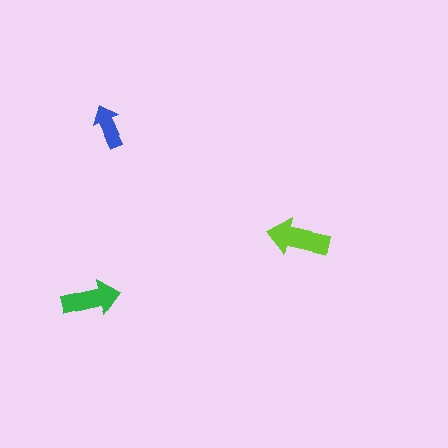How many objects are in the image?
There are 3 objects in the image.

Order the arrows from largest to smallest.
the lime one, the green one, the blue one.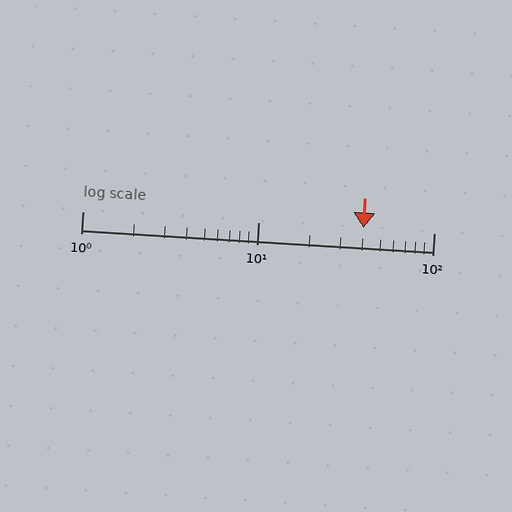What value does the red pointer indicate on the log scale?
The pointer indicates approximately 40.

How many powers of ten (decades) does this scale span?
The scale spans 2 decades, from 1 to 100.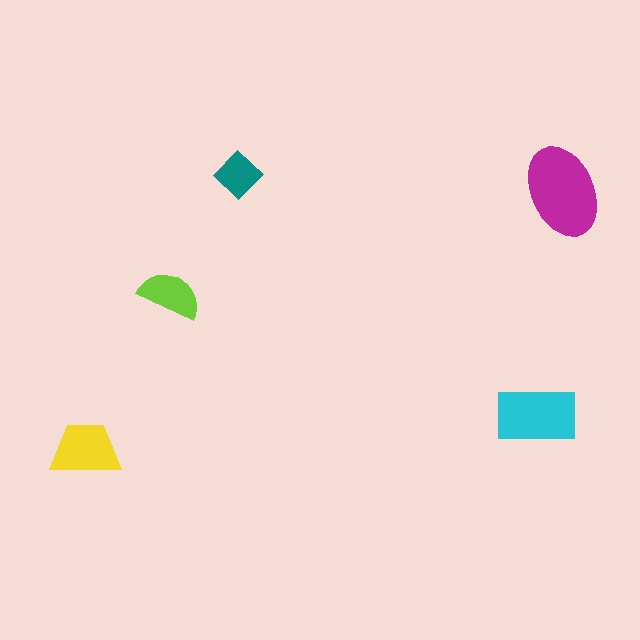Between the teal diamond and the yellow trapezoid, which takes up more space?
The yellow trapezoid.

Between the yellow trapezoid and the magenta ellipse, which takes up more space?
The magenta ellipse.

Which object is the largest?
The magenta ellipse.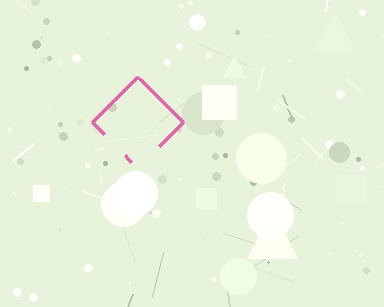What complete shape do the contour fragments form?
The contour fragments form a diamond.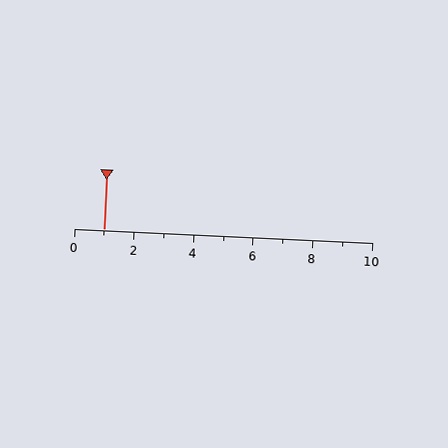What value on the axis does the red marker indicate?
The marker indicates approximately 1.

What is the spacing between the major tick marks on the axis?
The major ticks are spaced 2 apart.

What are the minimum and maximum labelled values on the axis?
The axis runs from 0 to 10.